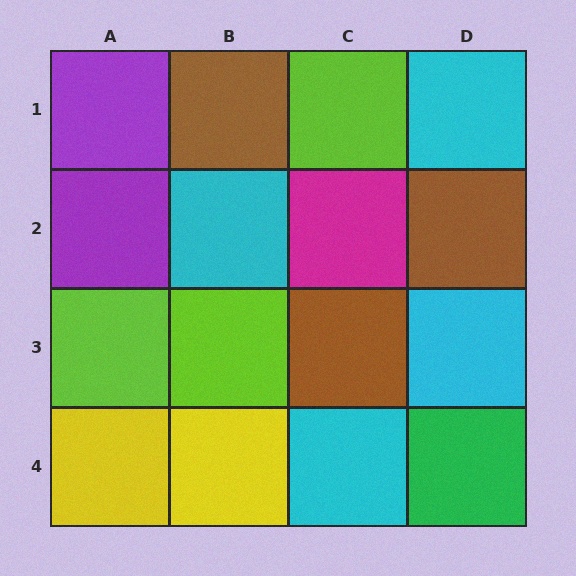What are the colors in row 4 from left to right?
Yellow, yellow, cyan, green.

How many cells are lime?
3 cells are lime.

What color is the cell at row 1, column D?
Cyan.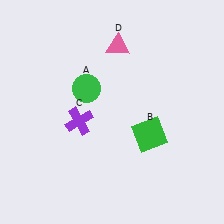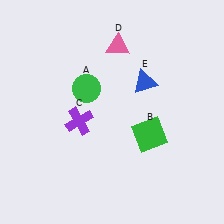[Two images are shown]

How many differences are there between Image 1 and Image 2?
There is 1 difference between the two images.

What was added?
A blue triangle (E) was added in Image 2.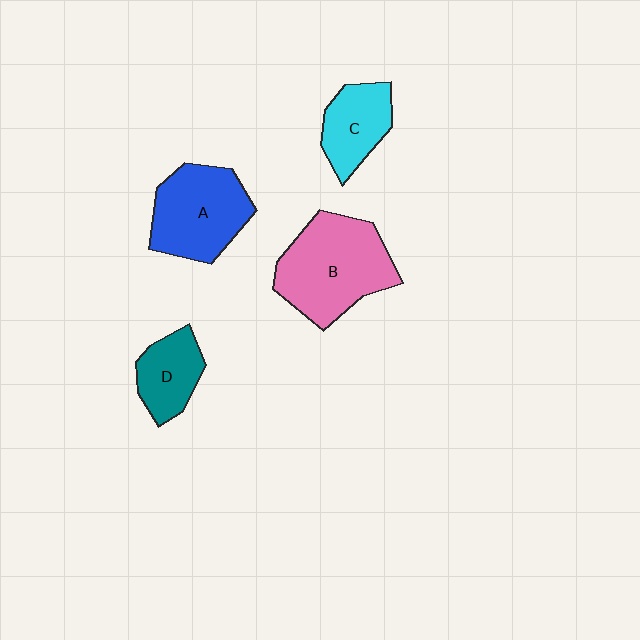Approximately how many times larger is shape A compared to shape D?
Approximately 1.7 times.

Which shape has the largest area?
Shape B (pink).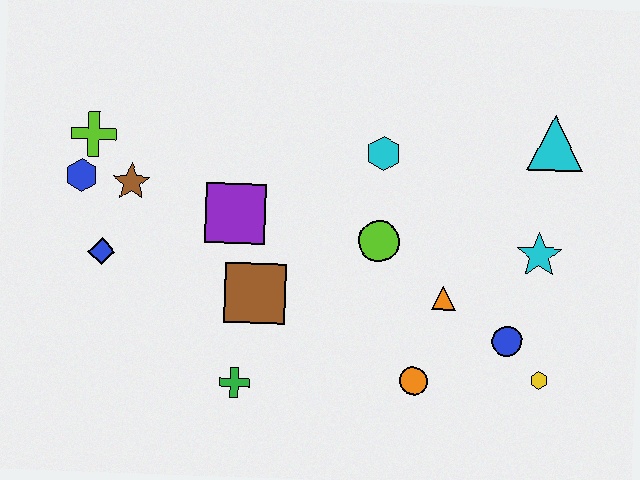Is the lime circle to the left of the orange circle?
Yes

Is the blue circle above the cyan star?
No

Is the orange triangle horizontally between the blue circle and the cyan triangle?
No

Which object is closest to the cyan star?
The blue circle is closest to the cyan star.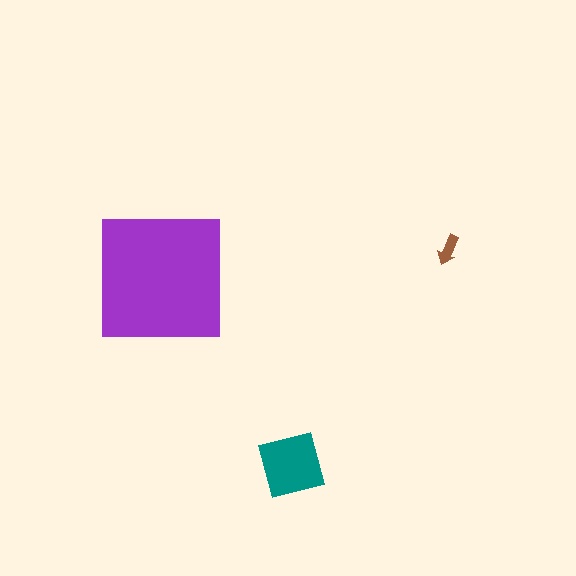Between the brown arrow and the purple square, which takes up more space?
The purple square.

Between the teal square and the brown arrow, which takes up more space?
The teal square.